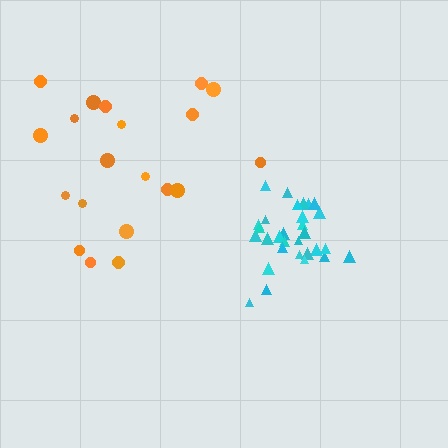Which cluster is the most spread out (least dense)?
Orange.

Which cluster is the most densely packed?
Cyan.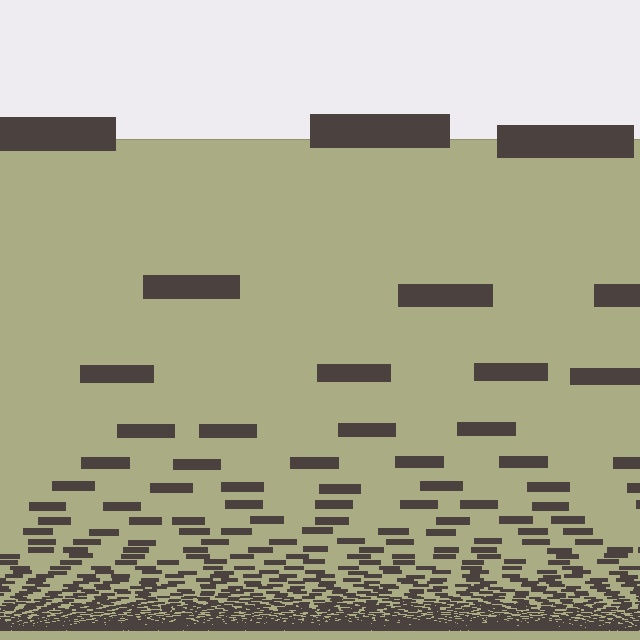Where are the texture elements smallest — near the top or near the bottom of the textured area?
Near the bottom.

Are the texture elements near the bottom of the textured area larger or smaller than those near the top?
Smaller. The gradient is inverted — elements near the bottom are smaller and denser.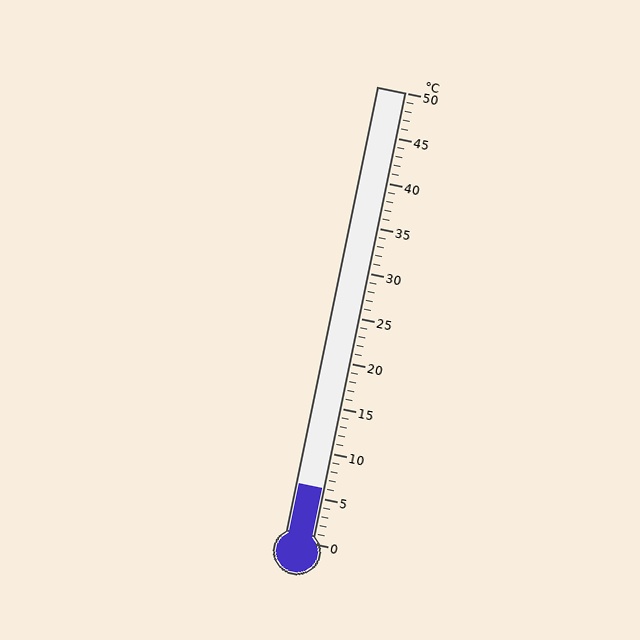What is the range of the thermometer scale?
The thermometer scale ranges from 0°C to 50°C.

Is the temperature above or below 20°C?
The temperature is below 20°C.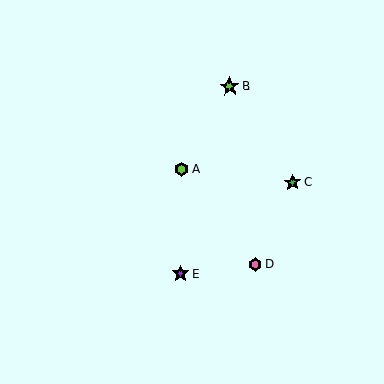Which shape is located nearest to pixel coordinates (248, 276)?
The pink hexagon (labeled D) at (255, 265) is nearest to that location.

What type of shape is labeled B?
Shape B is a lime star.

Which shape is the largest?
The lime star (labeled B) is the largest.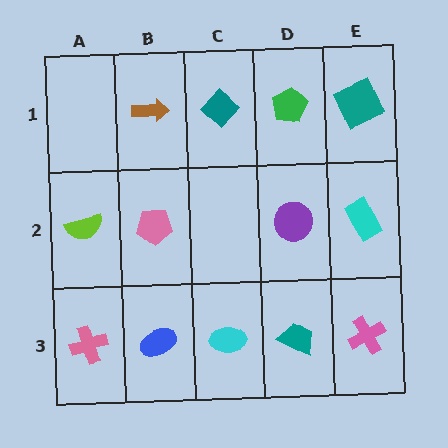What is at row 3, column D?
A teal trapezoid.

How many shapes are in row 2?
4 shapes.